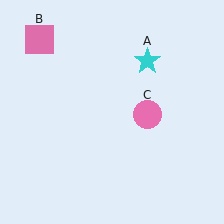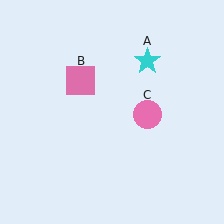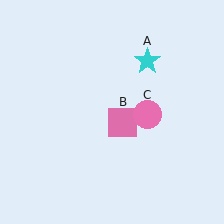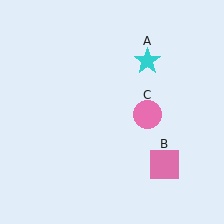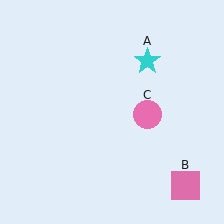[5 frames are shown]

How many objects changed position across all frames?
1 object changed position: pink square (object B).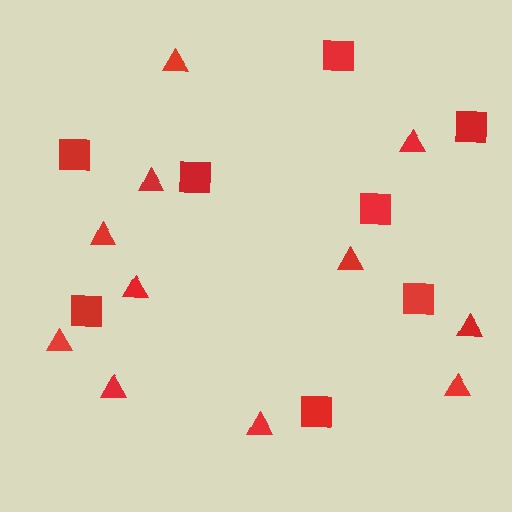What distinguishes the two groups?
There are 2 groups: one group of triangles (11) and one group of squares (8).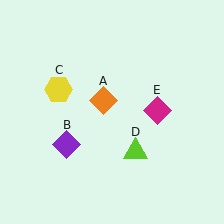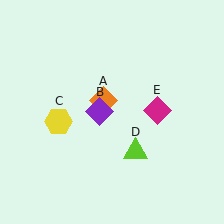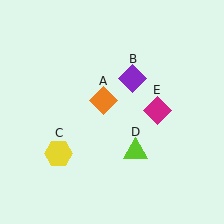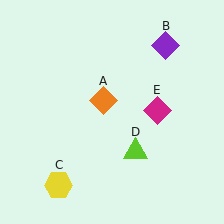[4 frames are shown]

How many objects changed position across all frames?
2 objects changed position: purple diamond (object B), yellow hexagon (object C).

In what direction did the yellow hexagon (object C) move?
The yellow hexagon (object C) moved down.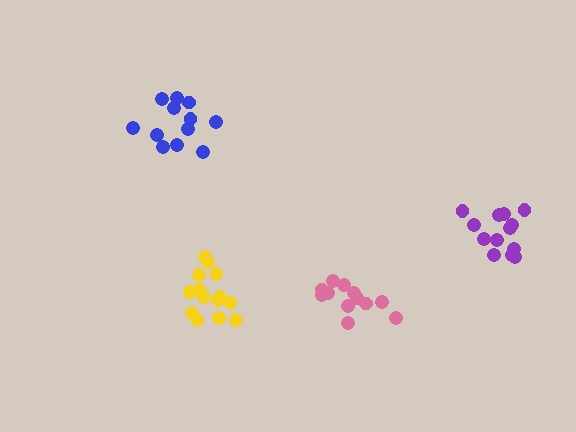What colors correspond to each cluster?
The clusters are colored: pink, purple, yellow, blue.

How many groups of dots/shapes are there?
There are 4 groups.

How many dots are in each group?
Group 1: 12 dots, Group 2: 13 dots, Group 3: 14 dots, Group 4: 12 dots (51 total).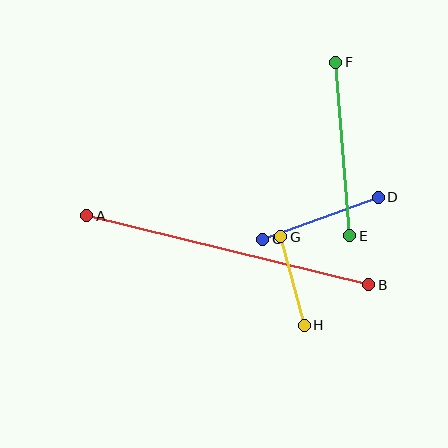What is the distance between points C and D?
The distance is approximately 123 pixels.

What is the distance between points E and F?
The distance is approximately 174 pixels.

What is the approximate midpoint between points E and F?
The midpoint is at approximately (343, 149) pixels.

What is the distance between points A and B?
The distance is approximately 291 pixels.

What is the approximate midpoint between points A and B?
The midpoint is at approximately (228, 250) pixels.